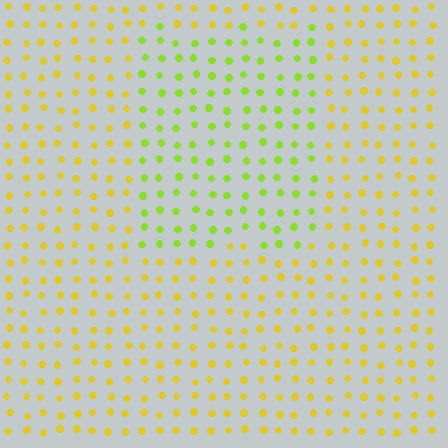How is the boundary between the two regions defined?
The boundary is defined purely by a slight shift in hue (about 36 degrees). Spacing, size, and orientation are identical on both sides.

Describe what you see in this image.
The image is filled with small yellow elements in a uniform arrangement. A rectangle-shaped region is visible where the elements are tinted to a slightly different hue, forming a subtle color boundary.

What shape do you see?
I see a rectangle.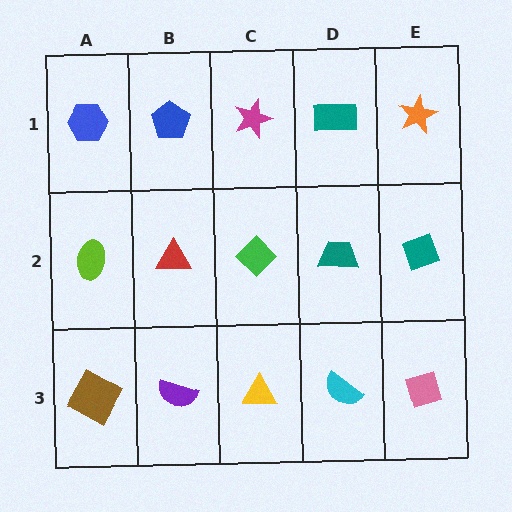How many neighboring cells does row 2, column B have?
4.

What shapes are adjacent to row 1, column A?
A lime ellipse (row 2, column A), a blue pentagon (row 1, column B).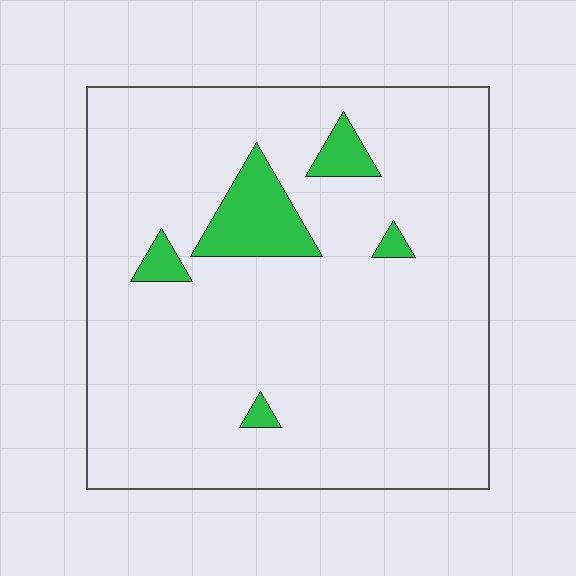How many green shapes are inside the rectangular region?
5.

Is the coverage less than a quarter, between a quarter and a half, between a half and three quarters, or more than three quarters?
Less than a quarter.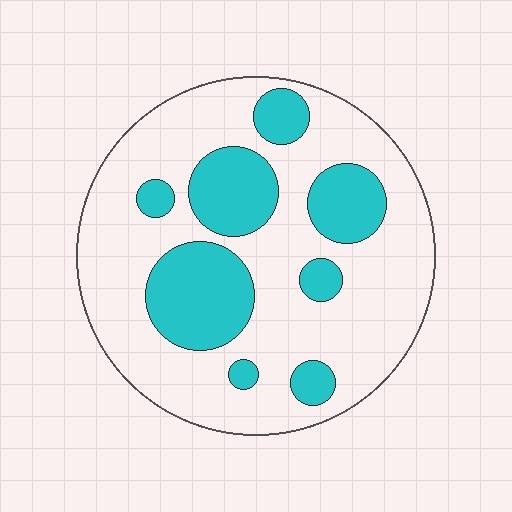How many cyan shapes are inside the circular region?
8.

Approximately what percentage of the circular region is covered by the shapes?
Approximately 30%.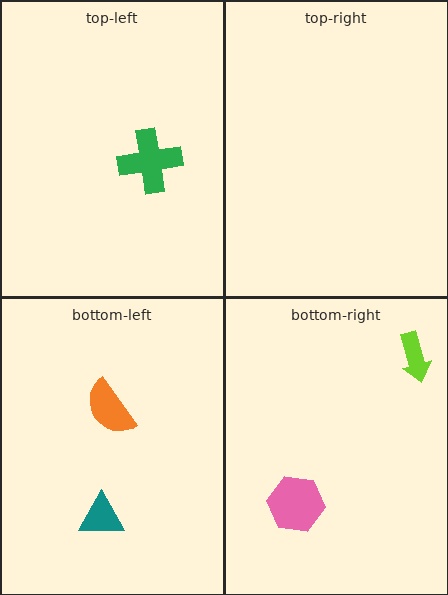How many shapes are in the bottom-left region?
2.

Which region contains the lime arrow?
The bottom-right region.